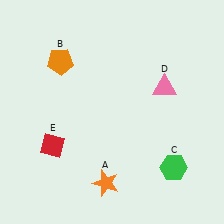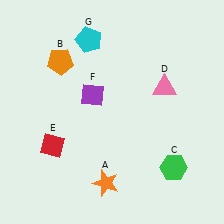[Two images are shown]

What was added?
A purple diamond (F), a cyan pentagon (G) were added in Image 2.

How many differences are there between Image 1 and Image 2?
There are 2 differences between the two images.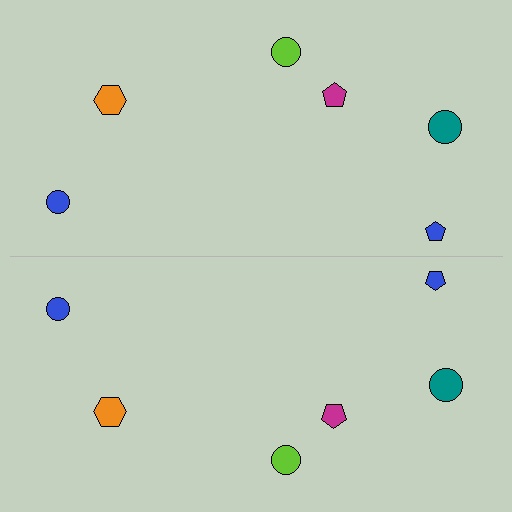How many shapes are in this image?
There are 12 shapes in this image.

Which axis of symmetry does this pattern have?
The pattern has a horizontal axis of symmetry running through the center of the image.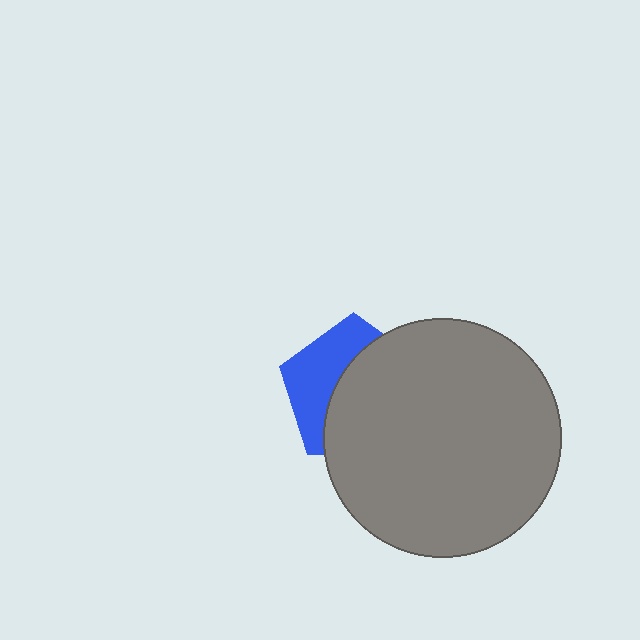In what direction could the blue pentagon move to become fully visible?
The blue pentagon could move left. That would shift it out from behind the gray circle entirely.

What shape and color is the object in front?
The object in front is a gray circle.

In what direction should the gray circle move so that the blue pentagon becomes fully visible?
The gray circle should move right. That is the shortest direction to clear the overlap and leave the blue pentagon fully visible.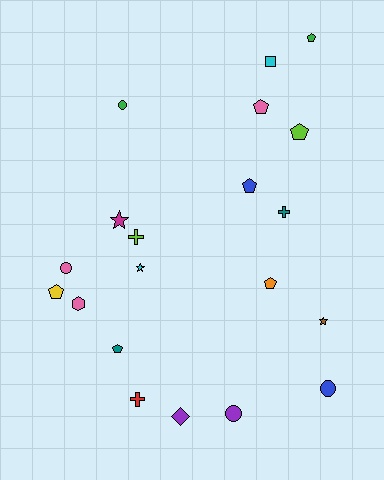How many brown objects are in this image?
There is 1 brown object.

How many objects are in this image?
There are 20 objects.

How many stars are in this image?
There are 3 stars.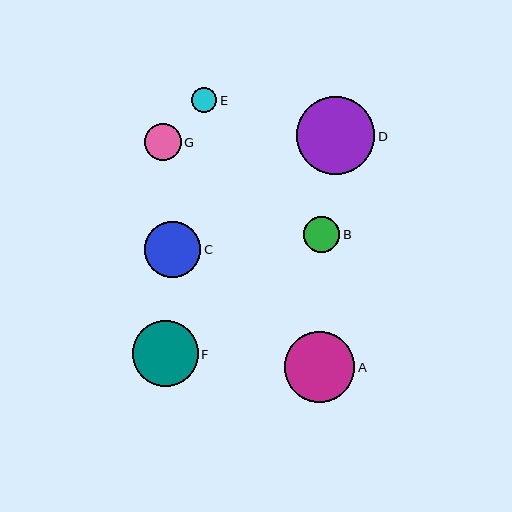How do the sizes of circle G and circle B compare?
Circle G and circle B are approximately the same size.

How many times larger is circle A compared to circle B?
Circle A is approximately 2.0 times the size of circle B.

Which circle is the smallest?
Circle E is the smallest with a size of approximately 25 pixels.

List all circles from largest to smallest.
From largest to smallest: D, A, F, C, G, B, E.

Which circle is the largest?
Circle D is the largest with a size of approximately 79 pixels.